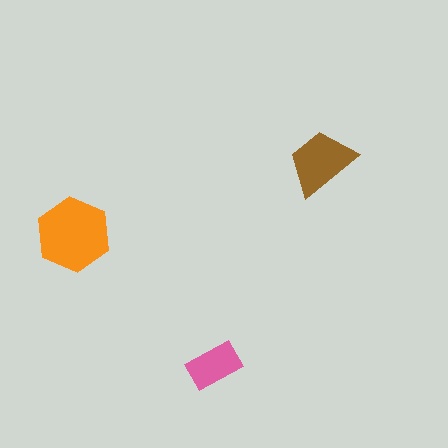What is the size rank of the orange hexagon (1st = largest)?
1st.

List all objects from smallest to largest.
The pink rectangle, the brown trapezoid, the orange hexagon.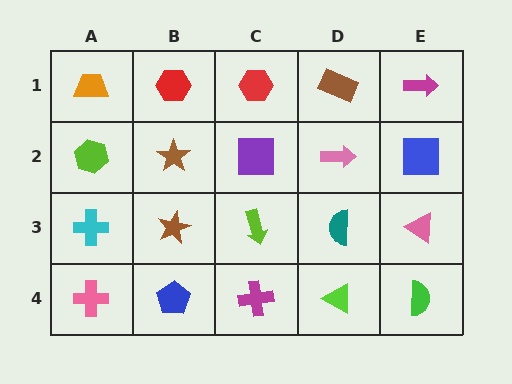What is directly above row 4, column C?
A lime arrow.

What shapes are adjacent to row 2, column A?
An orange trapezoid (row 1, column A), a cyan cross (row 3, column A), a brown star (row 2, column B).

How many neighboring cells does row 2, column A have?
3.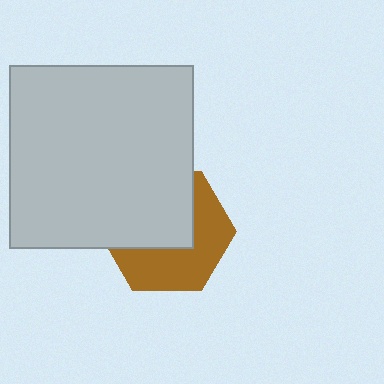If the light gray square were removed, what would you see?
You would see the complete brown hexagon.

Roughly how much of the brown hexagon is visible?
About half of it is visible (roughly 49%).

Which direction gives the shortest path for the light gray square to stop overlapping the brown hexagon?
Moving up gives the shortest separation.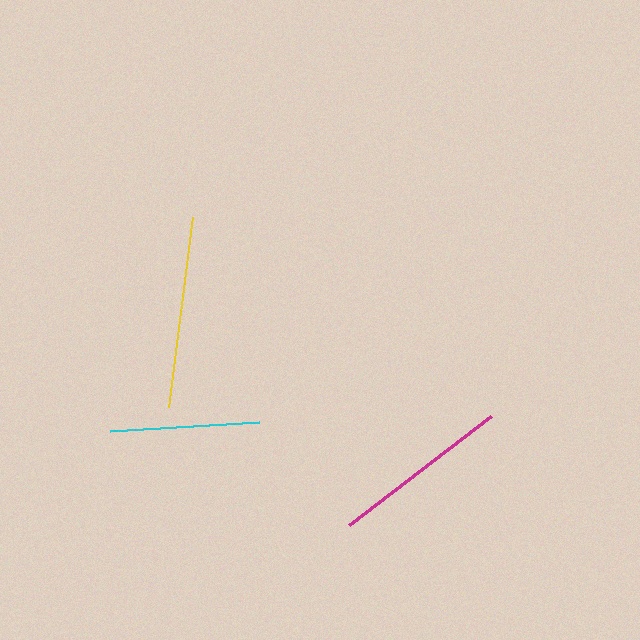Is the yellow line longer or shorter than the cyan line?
The yellow line is longer than the cyan line.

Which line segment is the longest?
The yellow line is the longest at approximately 192 pixels.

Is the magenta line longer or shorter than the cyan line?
The magenta line is longer than the cyan line.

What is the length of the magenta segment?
The magenta segment is approximately 179 pixels long.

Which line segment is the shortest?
The cyan line is the shortest at approximately 150 pixels.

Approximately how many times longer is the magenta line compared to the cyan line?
The magenta line is approximately 1.2 times the length of the cyan line.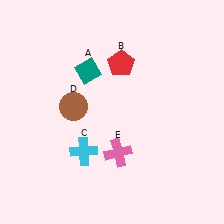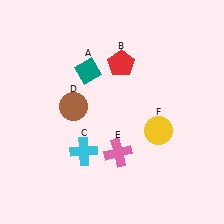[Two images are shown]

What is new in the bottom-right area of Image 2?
A yellow circle (F) was added in the bottom-right area of Image 2.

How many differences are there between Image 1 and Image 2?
There is 1 difference between the two images.